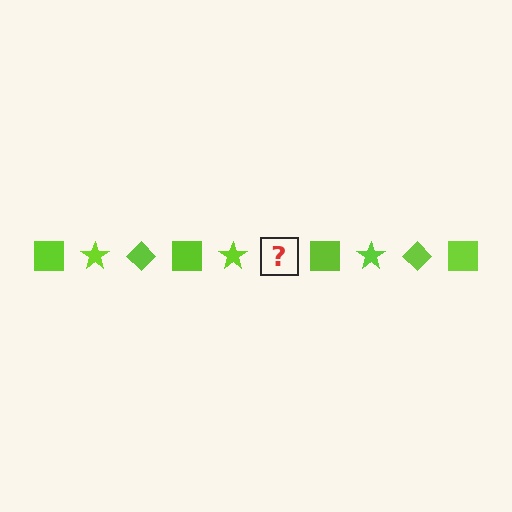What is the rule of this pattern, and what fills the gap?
The rule is that the pattern cycles through square, star, diamond shapes in lime. The gap should be filled with a lime diamond.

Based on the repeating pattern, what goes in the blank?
The blank should be a lime diamond.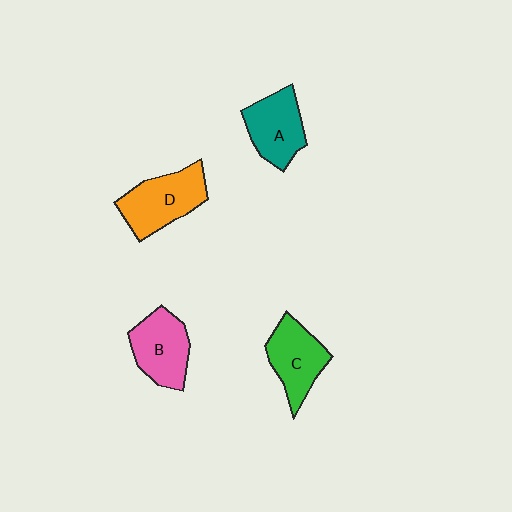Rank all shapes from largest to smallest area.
From largest to smallest: D (orange), B (pink), C (green), A (teal).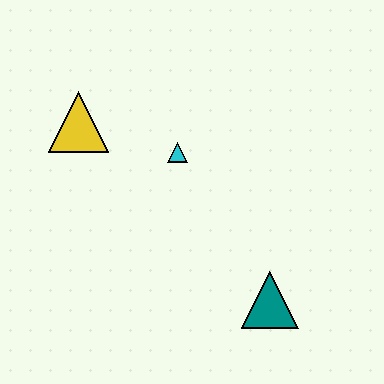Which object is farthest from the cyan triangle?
The teal triangle is farthest from the cyan triangle.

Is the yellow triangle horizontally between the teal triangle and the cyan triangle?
No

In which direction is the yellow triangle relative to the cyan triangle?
The yellow triangle is to the left of the cyan triangle.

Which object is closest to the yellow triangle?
The cyan triangle is closest to the yellow triangle.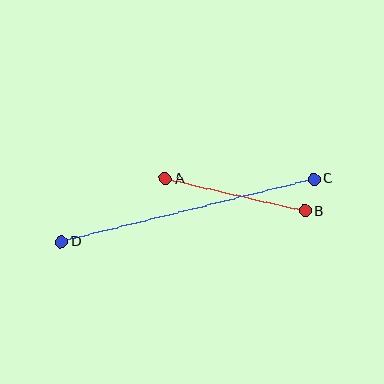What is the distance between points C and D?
The distance is approximately 260 pixels.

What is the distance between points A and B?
The distance is approximately 143 pixels.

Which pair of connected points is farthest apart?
Points C and D are farthest apart.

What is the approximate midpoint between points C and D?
The midpoint is at approximately (188, 210) pixels.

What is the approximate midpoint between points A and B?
The midpoint is at approximately (235, 195) pixels.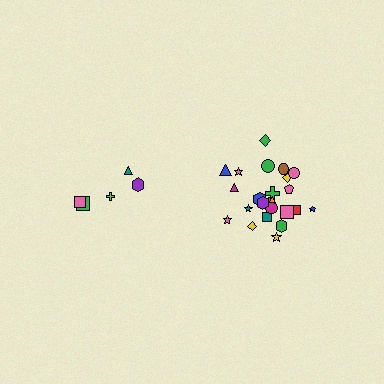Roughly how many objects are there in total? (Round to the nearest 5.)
Roughly 30 objects in total.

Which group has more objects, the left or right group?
The right group.